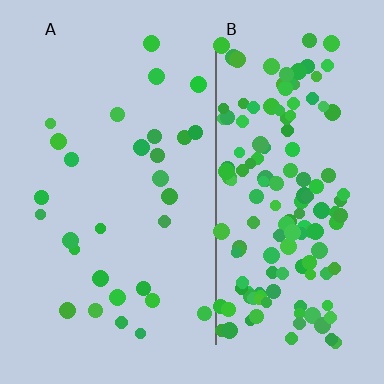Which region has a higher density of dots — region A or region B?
B (the right).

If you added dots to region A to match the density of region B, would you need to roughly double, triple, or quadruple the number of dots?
Approximately quadruple.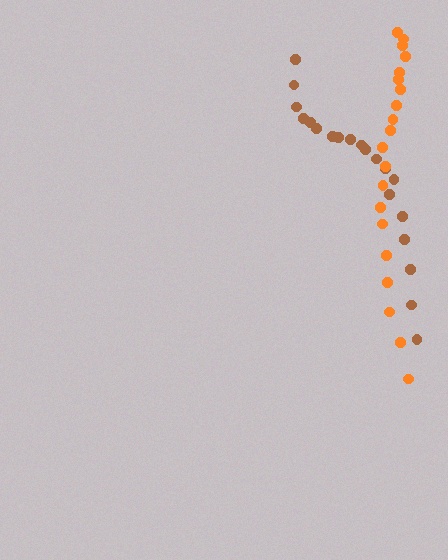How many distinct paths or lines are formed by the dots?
There are 2 distinct paths.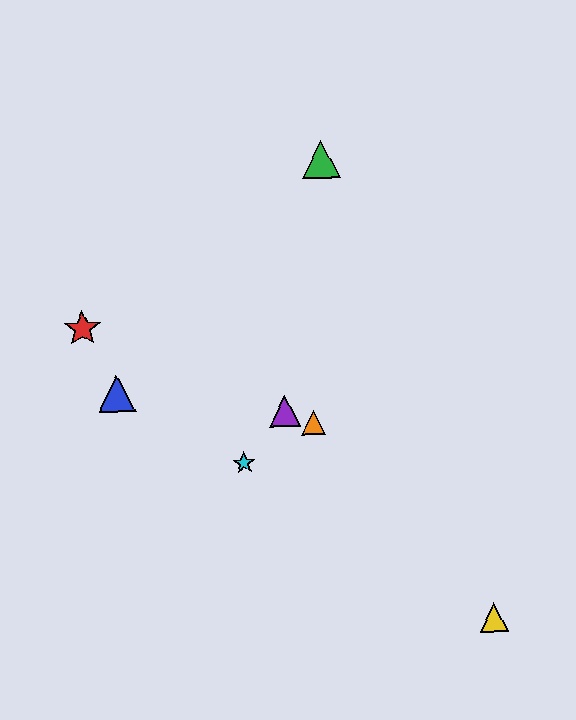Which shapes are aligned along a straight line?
The red star, the purple triangle, the orange triangle are aligned along a straight line.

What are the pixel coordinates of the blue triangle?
The blue triangle is at (117, 394).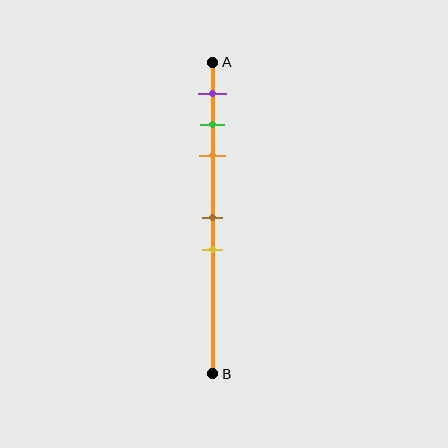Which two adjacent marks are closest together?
The green and orange marks are the closest adjacent pair.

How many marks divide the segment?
There are 5 marks dividing the segment.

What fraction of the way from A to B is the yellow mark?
The yellow mark is approximately 60% (0.6) of the way from A to B.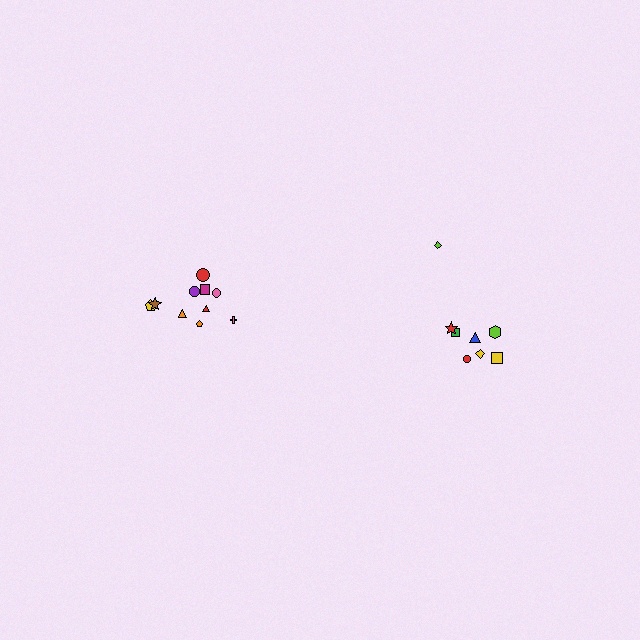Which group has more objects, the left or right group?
The left group.